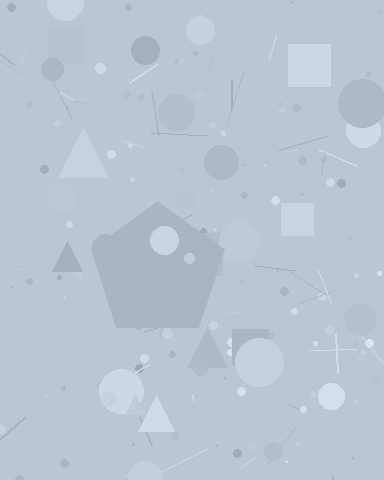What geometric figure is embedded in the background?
A pentagon is embedded in the background.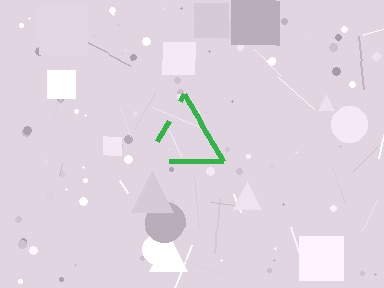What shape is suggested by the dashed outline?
The dashed outline suggests a triangle.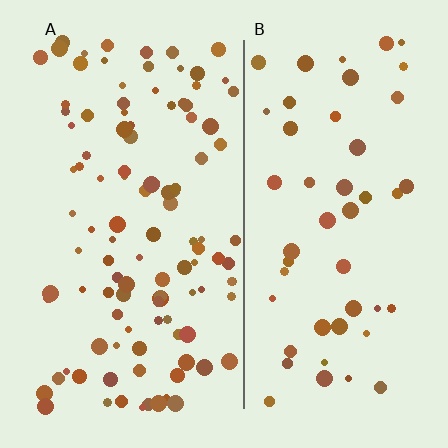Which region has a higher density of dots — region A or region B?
A (the left).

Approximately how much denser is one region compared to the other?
Approximately 2.2× — region A over region B.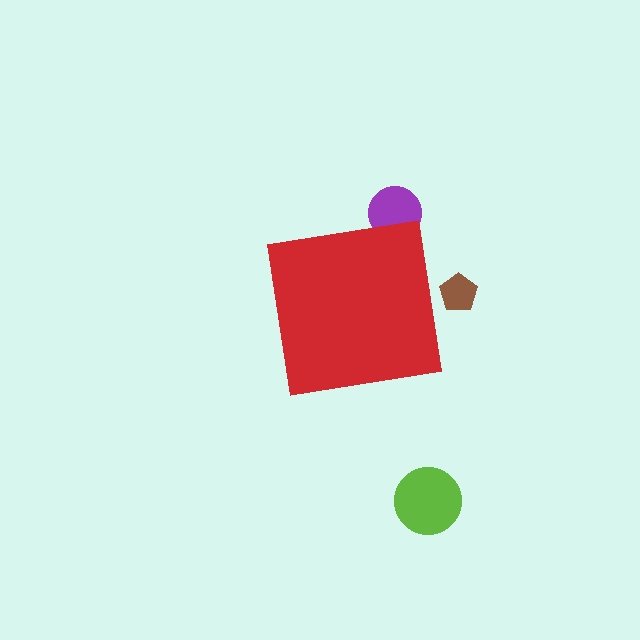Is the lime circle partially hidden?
No, the lime circle is fully visible.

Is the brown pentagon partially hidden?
Yes, the brown pentagon is partially hidden behind the red square.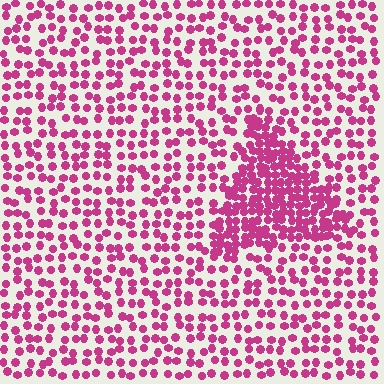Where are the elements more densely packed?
The elements are more densely packed inside the triangle boundary.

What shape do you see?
I see a triangle.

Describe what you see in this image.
The image contains small magenta elements arranged at two different densities. A triangle-shaped region is visible where the elements are more densely packed than the surrounding area.